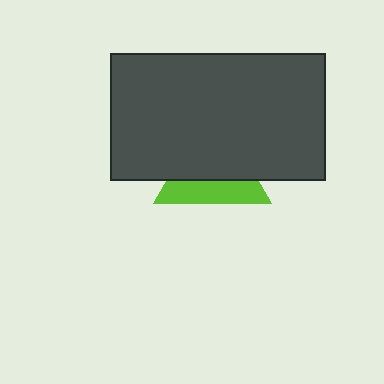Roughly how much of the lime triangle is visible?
A small part of it is visible (roughly 38%).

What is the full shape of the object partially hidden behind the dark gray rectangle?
The partially hidden object is a lime triangle.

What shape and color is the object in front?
The object in front is a dark gray rectangle.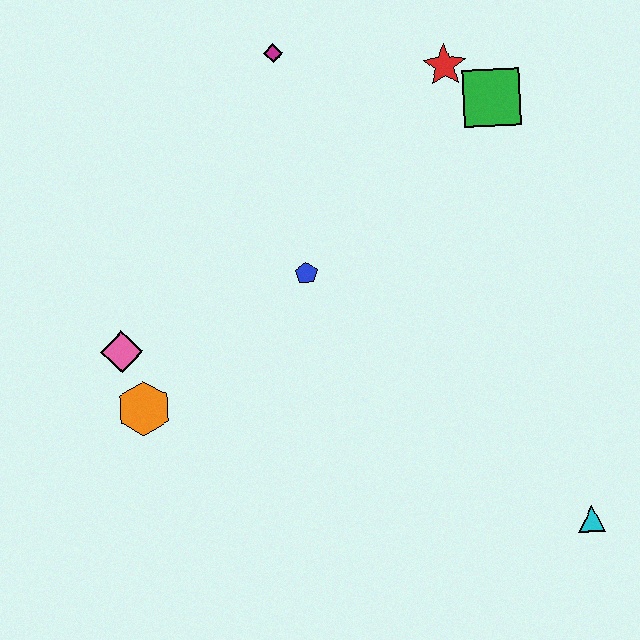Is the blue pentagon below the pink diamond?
No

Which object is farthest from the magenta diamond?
The cyan triangle is farthest from the magenta diamond.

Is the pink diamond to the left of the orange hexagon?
Yes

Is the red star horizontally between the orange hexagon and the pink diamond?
No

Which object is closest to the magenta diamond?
The red star is closest to the magenta diamond.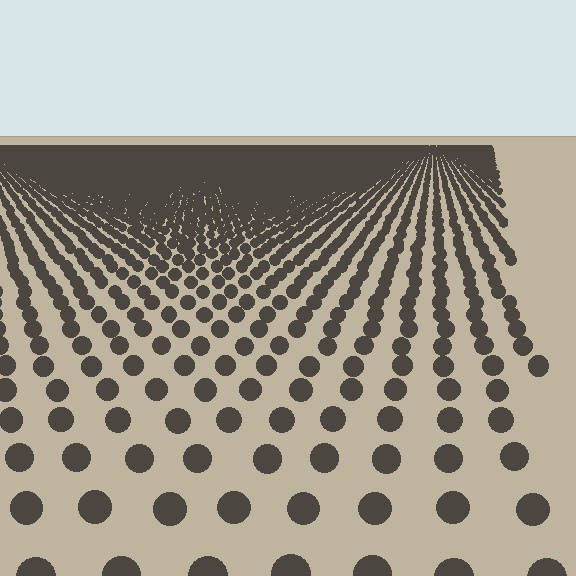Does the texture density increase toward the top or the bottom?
Density increases toward the top.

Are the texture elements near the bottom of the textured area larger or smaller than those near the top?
Larger. Near the bottom, elements are closer to the viewer and appear at a bigger on-screen size.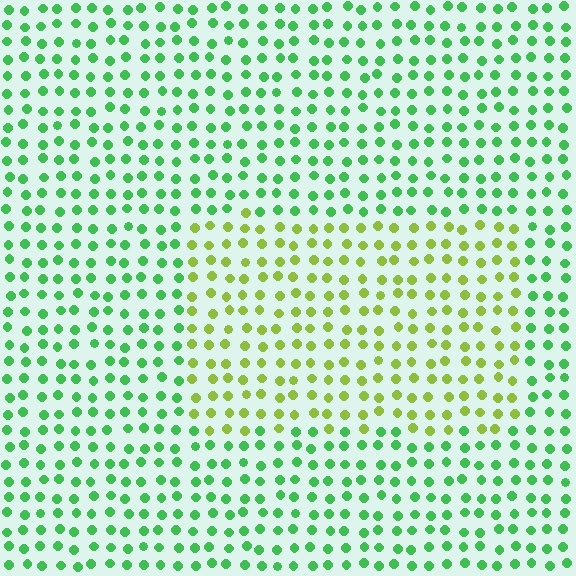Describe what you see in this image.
The image is filled with small green elements in a uniform arrangement. A rectangle-shaped region is visible where the elements are tinted to a slightly different hue, forming a subtle color boundary.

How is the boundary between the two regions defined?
The boundary is defined purely by a slight shift in hue (about 46 degrees). Spacing, size, and orientation are identical on both sides.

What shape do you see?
I see a rectangle.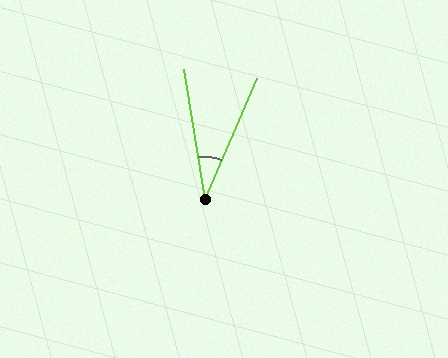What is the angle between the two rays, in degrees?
Approximately 32 degrees.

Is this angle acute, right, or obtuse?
It is acute.